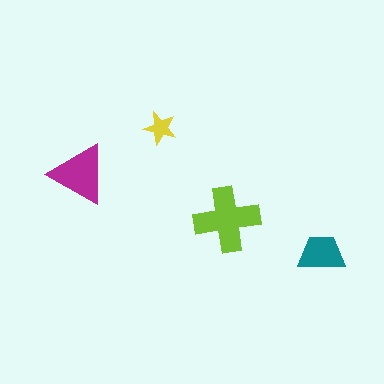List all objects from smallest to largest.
The yellow star, the teal trapezoid, the magenta triangle, the lime cross.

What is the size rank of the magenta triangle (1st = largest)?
2nd.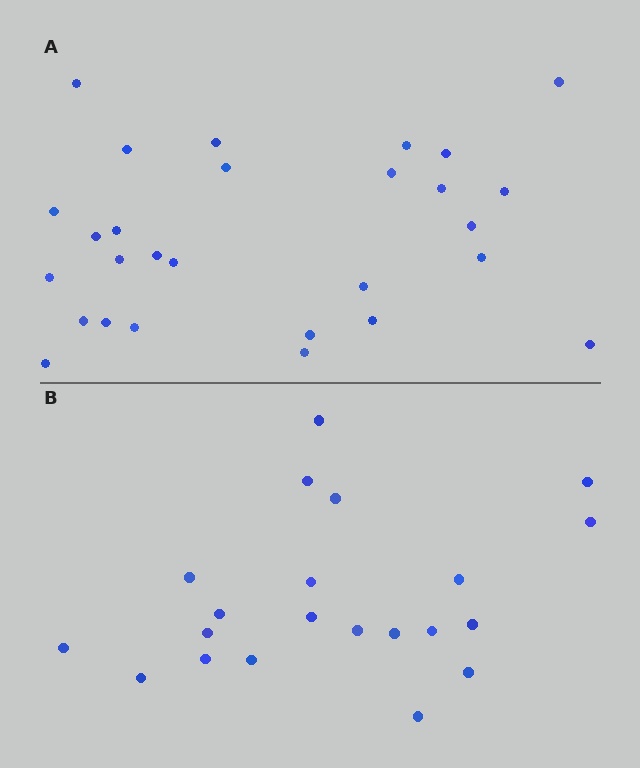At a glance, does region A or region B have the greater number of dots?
Region A (the top region) has more dots.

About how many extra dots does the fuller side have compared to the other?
Region A has roughly 8 or so more dots than region B.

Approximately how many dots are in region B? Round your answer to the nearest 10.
About 20 dots. (The exact count is 21, which rounds to 20.)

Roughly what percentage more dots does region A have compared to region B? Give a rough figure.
About 35% more.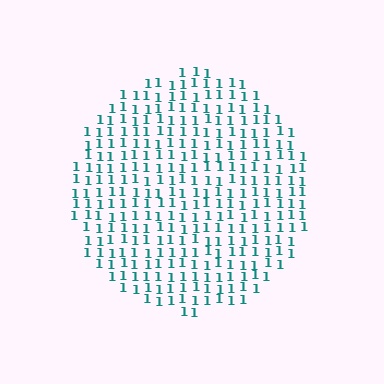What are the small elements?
The small elements are digit 1's.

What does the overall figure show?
The overall figure shows a circle.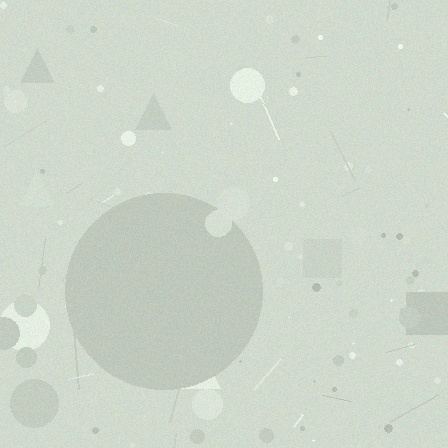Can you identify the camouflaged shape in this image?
The camouflaged shape is a circle.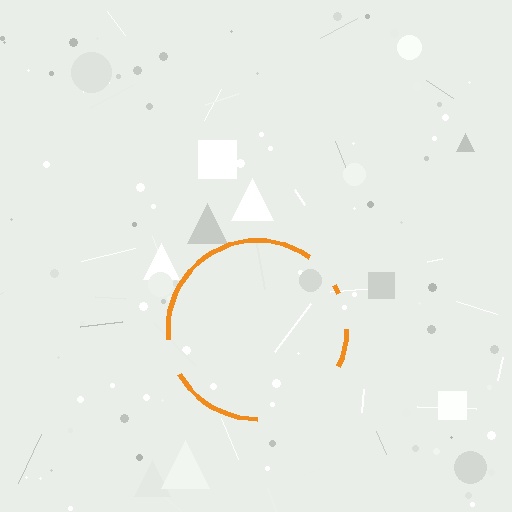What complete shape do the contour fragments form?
The contour fragments form a circle.